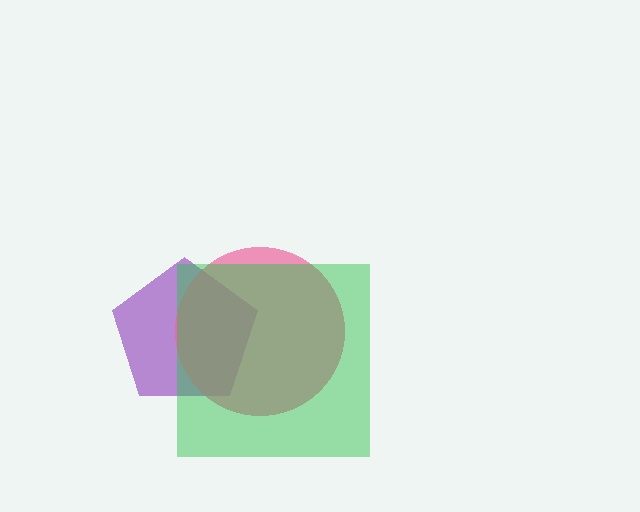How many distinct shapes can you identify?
There are 3 distinct shapes: a purple pentagon, a pink circle, a green square.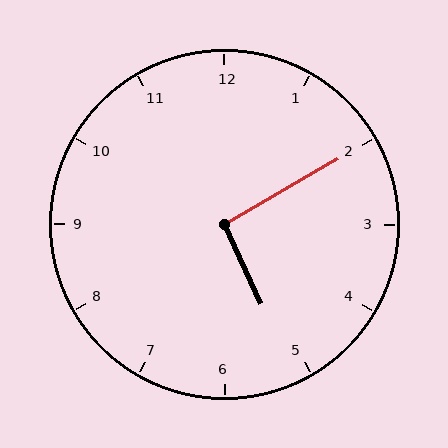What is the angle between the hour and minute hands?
Approximately 95 degrees.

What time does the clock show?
5:10.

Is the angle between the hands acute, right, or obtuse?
It is right.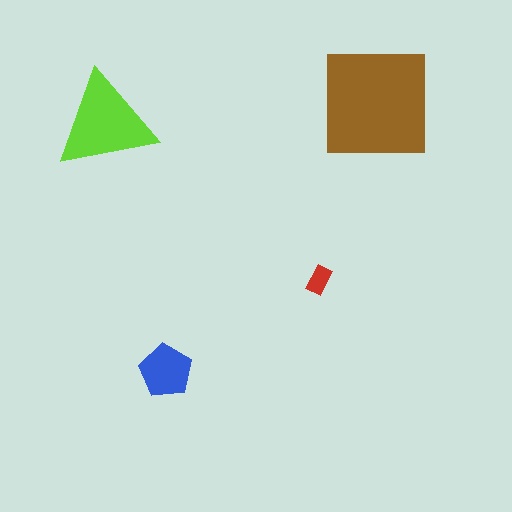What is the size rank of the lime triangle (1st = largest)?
2nd.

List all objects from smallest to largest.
The red rectangle, the blue pentagon, the lime triangle, the brown square.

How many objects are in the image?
There are 4 objects in the image.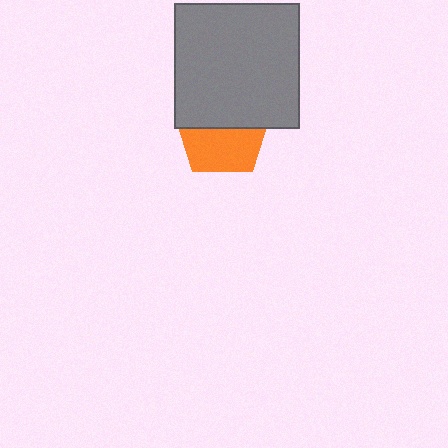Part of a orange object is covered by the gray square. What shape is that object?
It is a pentagon.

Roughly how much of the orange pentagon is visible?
About half of it is visible (roughly 50%).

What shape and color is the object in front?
The object in front is a gray square.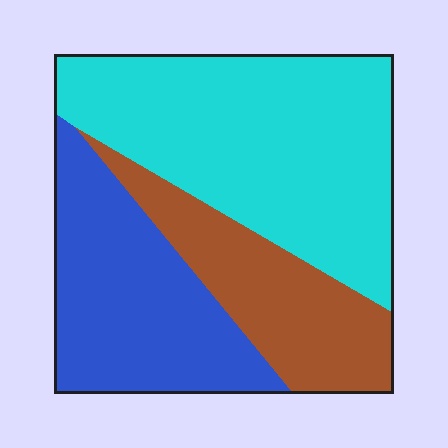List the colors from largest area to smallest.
From largest to smallest: cyan, blue, brown.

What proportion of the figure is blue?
Blue takes up about one third (1/3) of the figure.